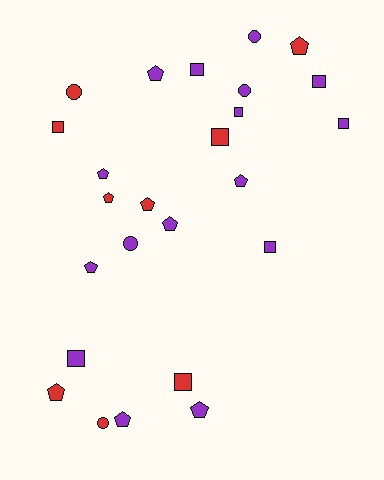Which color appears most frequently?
Purple, with 16 objects.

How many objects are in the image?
There are 25 objects.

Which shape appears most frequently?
Pentagon, with 11 objects.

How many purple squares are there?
There are 6 purple squares.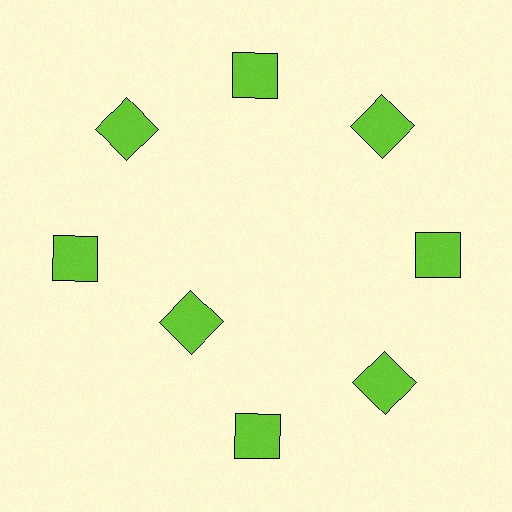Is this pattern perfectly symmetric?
No. The 8 lime squares are arranged in a ring, but one element near the 8 o'clock position is pulled inward toward the center, breaking the 8-fold rotational symmetry.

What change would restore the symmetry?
The symmetry would be restored by moving it outward, back onto the ring so that all 8 squares sit at equal angles and equal distance from the center.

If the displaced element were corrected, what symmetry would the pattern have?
It would have 8-fold rotational symmetry — the pattern would map onto itself every 45 degrees.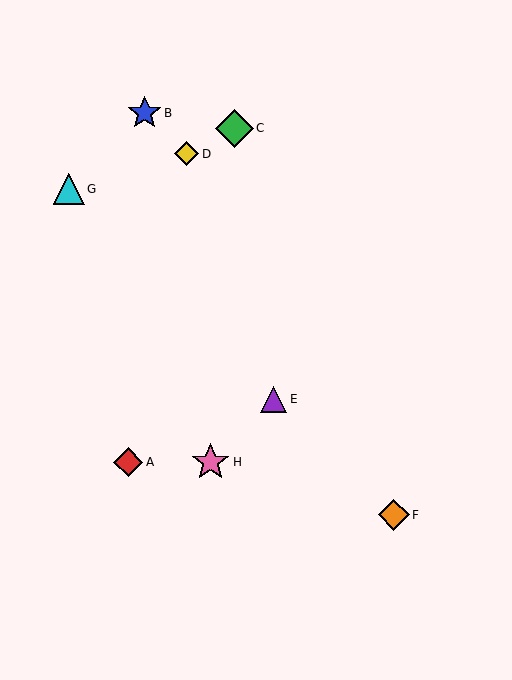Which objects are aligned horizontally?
Objects A, H are aligned horizontally.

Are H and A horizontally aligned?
Yes, both are at y≈462.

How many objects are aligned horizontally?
2 objects (A, H) are aligned horizontally.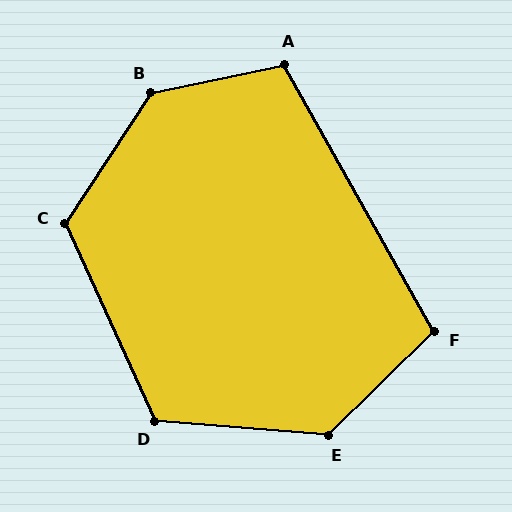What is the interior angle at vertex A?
Approximately 107 degrees (obtuse).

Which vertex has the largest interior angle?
B, at approximately 136 degrees.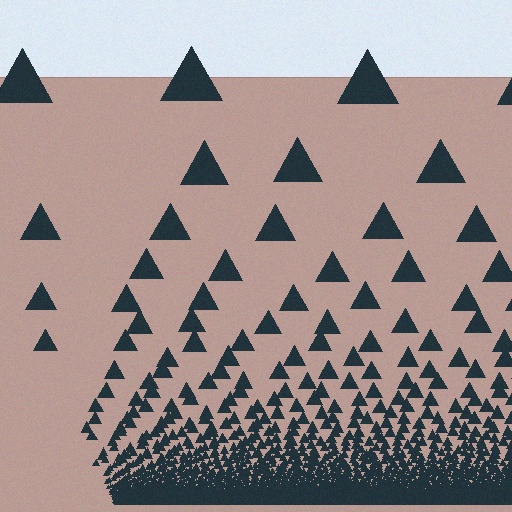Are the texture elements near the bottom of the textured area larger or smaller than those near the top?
Smaller. The gradient is inverted — elements near the bottom are smaller and denser.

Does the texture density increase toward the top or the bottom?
Density increases toward the bottom.